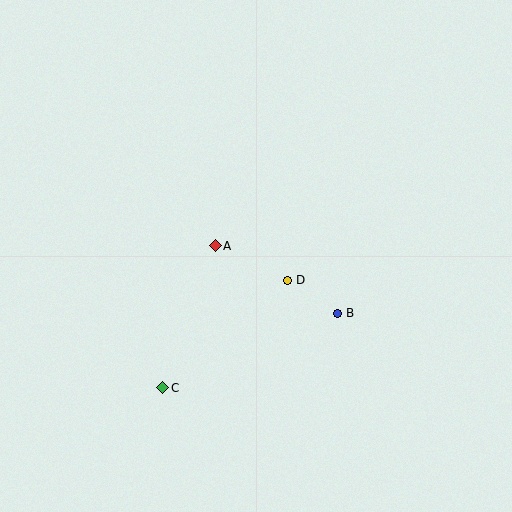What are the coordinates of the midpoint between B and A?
The midpoint between B and A is at (276, 280).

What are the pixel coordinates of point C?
Point C is at (163, 388).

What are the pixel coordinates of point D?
Point D is at (288, 280).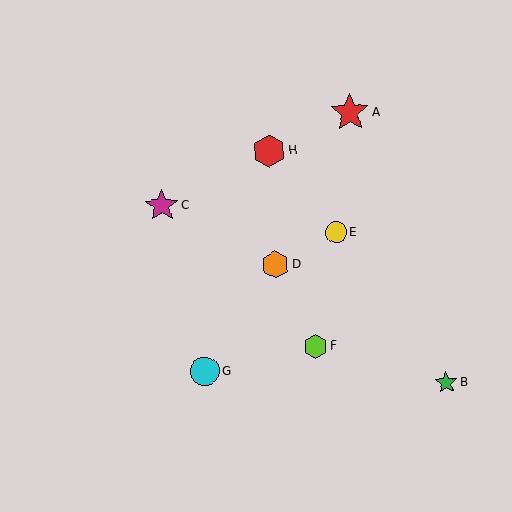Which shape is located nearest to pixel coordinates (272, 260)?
The orange hexagon (labeled D) at (275, 265) is nearest to that location.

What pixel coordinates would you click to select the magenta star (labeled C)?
Click at (162, 206) to select the magenta star C.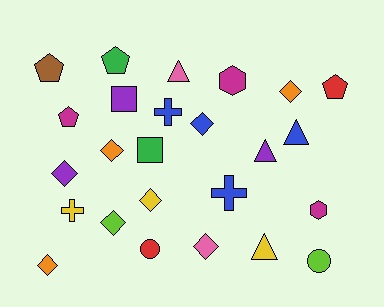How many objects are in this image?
There are 25 objects.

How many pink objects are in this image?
There are 2 pink objects.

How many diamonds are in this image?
There are 8 diamonds.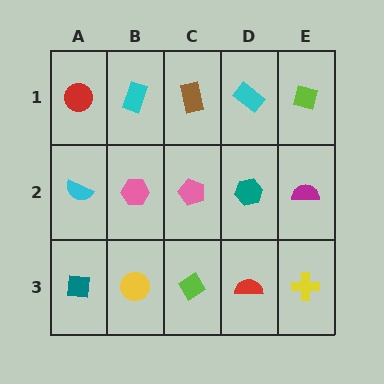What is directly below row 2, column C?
A lime diamond.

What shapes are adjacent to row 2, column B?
A cyan rectangle (row 1, column B), a yellow circle (row 3, column B), a cyan semicircle (row 2, column A), a pink pentagon (row 2, column C).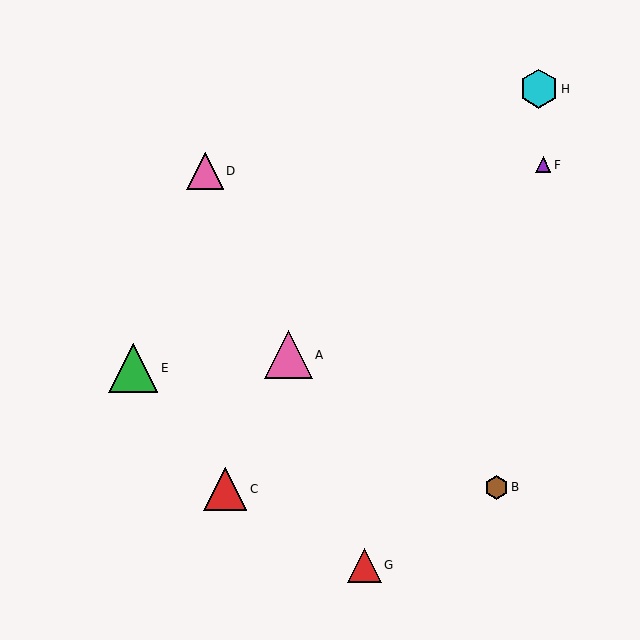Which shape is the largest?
The green triangle (labeled E) is the largest.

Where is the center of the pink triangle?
The center of the pink triangle is at (205, 171).